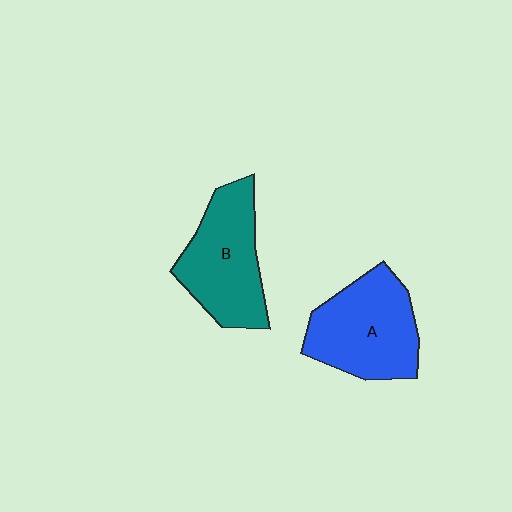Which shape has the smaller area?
Shape B (teal).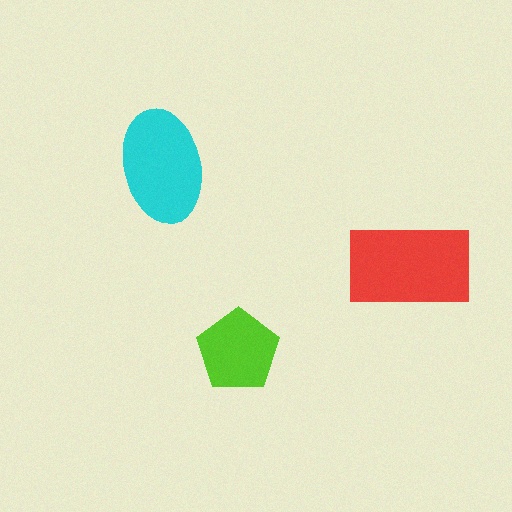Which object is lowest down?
The lime pentagon is bottommost.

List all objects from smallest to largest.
The lime pentagon, the cyan ellipse, the red rectangle.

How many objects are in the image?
There are 3 objects in the image.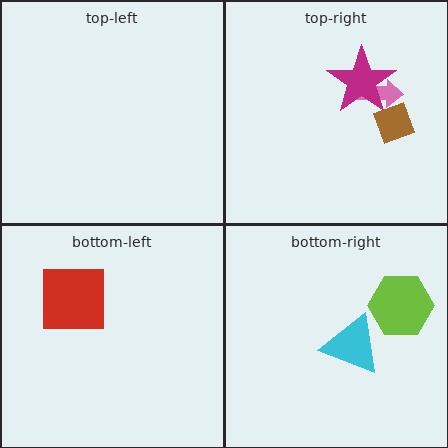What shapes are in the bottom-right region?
The lime hexagon, the cyan triangle.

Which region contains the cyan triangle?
The bottom-right region.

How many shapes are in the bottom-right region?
2.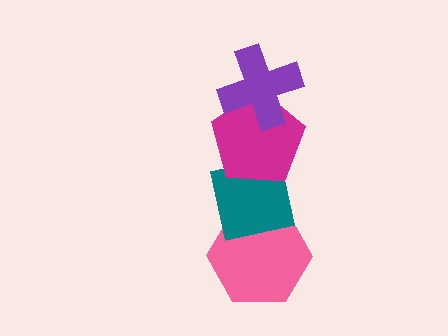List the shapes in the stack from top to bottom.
From top to bottom: the purple cross, the magenta pentagon, the teal square, the pink hexagon.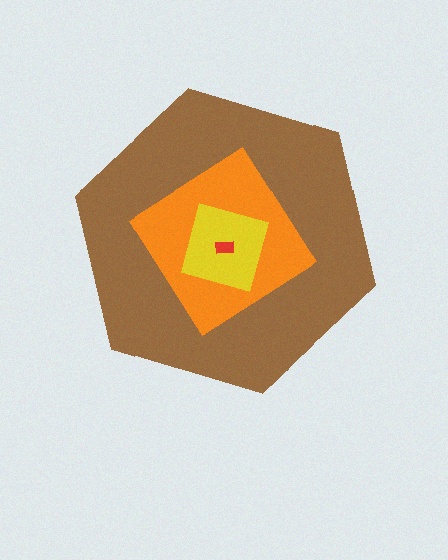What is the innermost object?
The red rectangle.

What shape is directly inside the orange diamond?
The yellow square.